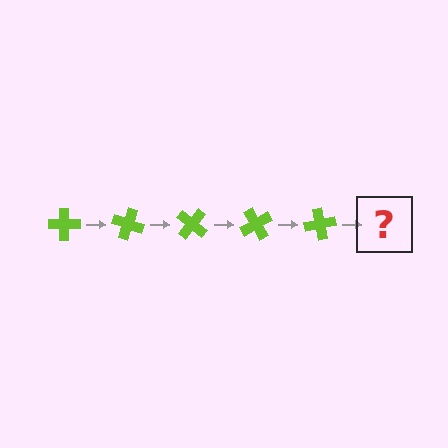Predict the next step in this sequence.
The next step is a lime cross rotated 100 degrees.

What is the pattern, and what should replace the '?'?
The pattern is that the cross rotates 20 degrees each step. The '?' should be a lime cross rotated 100 degrees.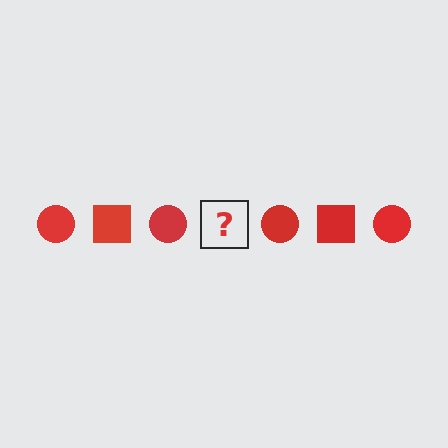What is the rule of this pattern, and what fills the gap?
The rule is that the pattern cycles through circle, square shapes in red. The gap should be filled with a red square.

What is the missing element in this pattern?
The missing element is a red square.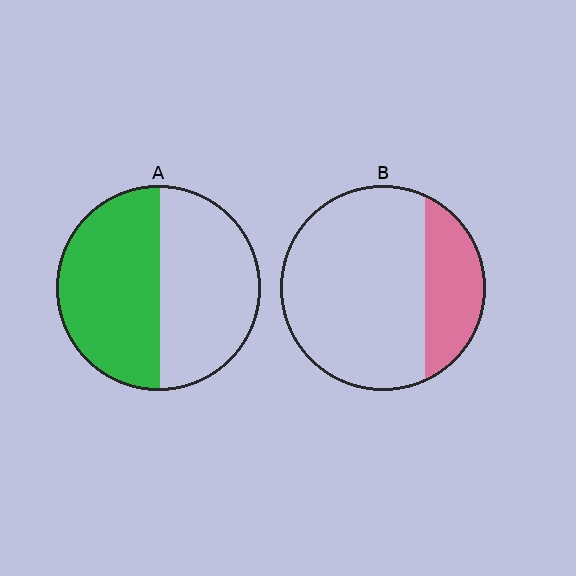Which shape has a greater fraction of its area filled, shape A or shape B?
Shape A.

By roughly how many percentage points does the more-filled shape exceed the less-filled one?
By roughly 25 percentage points (A over B).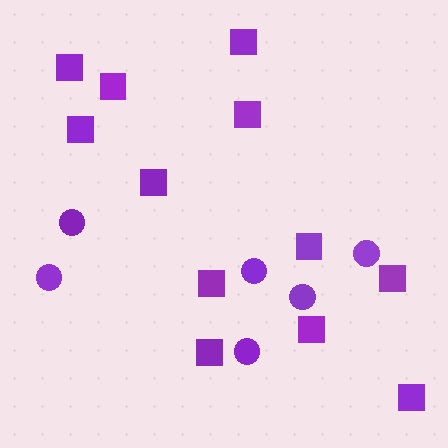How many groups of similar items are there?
There are 2 groups: one group of circles (6) and one group of squares (12).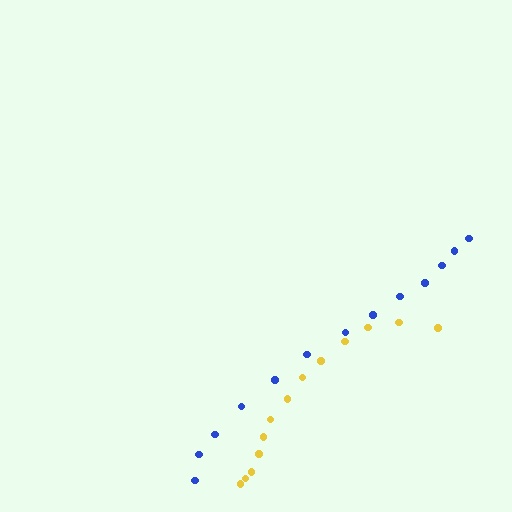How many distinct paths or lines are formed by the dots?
There are 2 distinct paths.